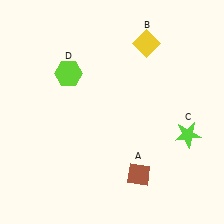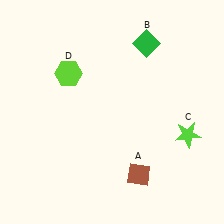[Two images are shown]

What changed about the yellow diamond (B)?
In Image 1, B is yellow. In Image 2, it changed to green.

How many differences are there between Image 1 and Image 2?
There is 1 difference between the two images.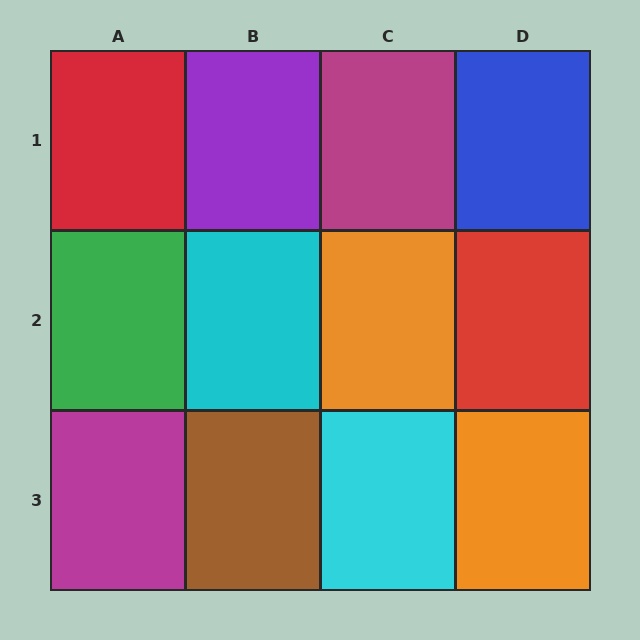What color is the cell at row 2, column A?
Green.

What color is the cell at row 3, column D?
Orange.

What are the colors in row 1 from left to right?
Red, purple, magenta, blue.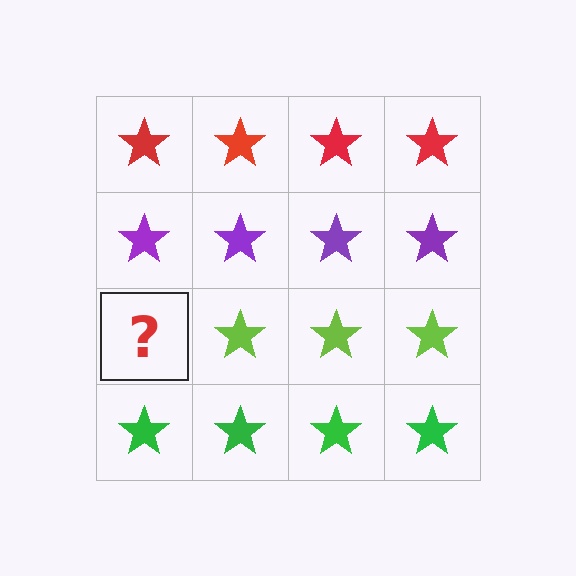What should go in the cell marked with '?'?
The missing cell should contain a lime star.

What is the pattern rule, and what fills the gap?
The rule is that each row has a consistent color. The gap should be filled with a lime star.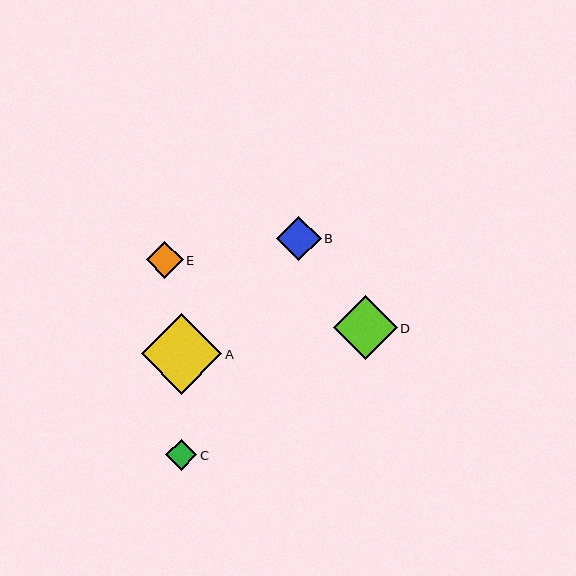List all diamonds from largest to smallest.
From largest to smallest: A, D, B, E, C.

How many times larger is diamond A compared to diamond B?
Diamond A is approximately 1.8 times the size of diamond B.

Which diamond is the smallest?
Diamond C is the smallest with a size of approximately 31 pixels.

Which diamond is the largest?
Diamond A is the largest with a size of approximately 80 pixels.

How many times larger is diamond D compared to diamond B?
Diamond D is approximately 1.4 times the size of diamond B.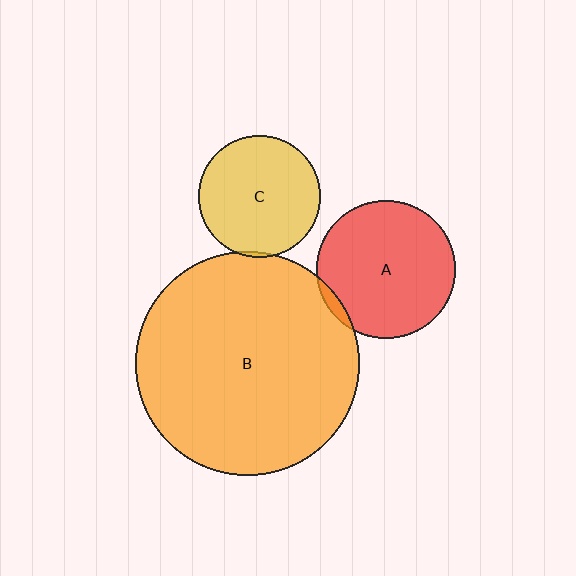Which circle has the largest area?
Circle B (orange).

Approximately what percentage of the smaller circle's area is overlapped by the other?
Approximately 5%.